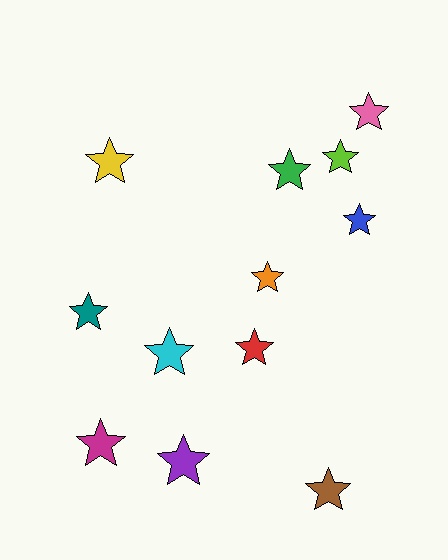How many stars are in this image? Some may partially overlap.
There are 12 stars.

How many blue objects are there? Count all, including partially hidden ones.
There is 1 blue object.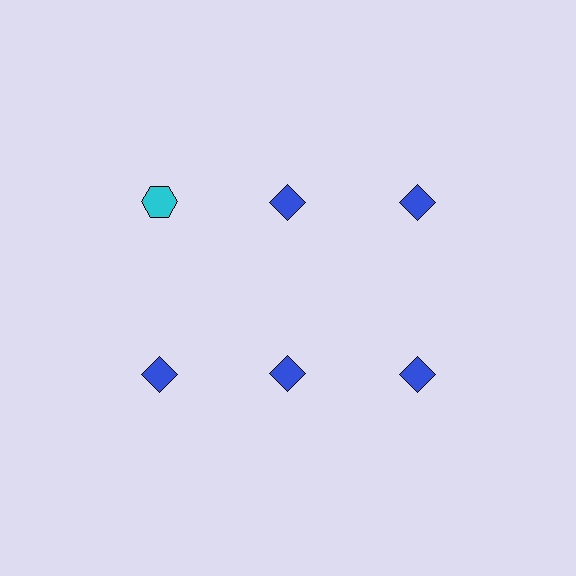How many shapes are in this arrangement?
There are 6 shapes arranged in a grid pattern.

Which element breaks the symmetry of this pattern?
The cyan hexagon in the top row, leftmost column breaks the symmetry. All other shapes are blue diamonds.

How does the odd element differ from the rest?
It differs in both color (cyan instead of blue) and shape (hexagon instead of diamond).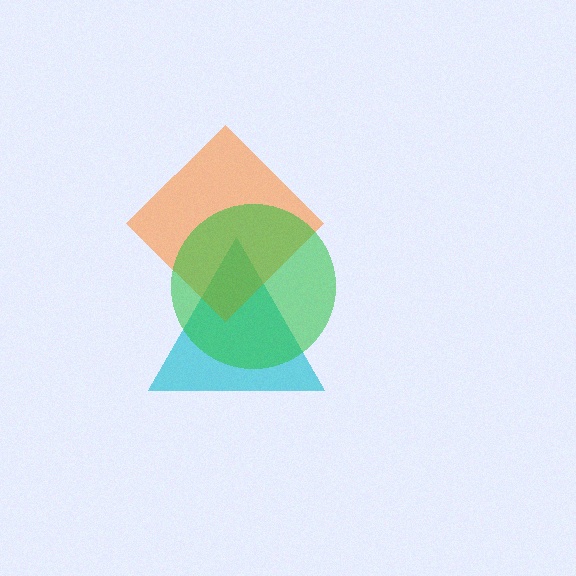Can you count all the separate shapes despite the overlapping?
Yes, there are 3 separate shapes.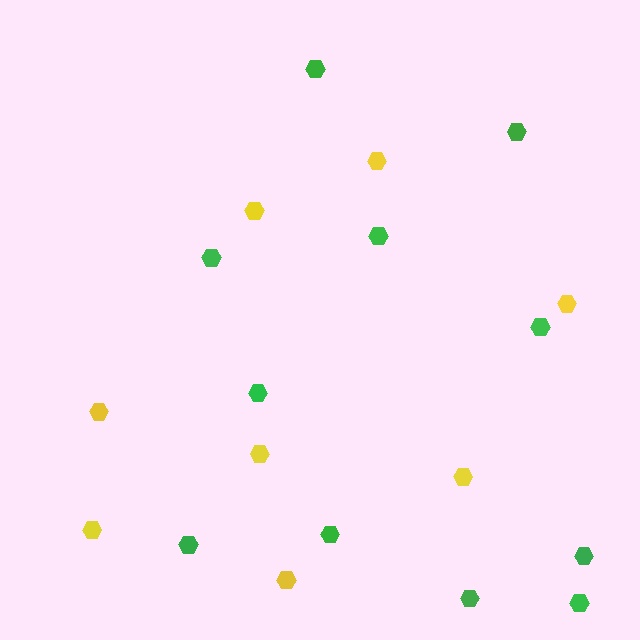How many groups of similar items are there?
There are 2 groups: one group of yellow hexagons (8) and one group of green hexagons (11).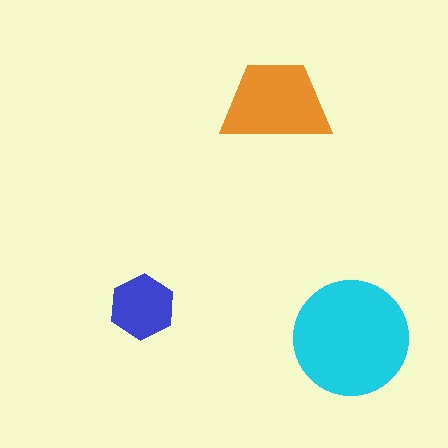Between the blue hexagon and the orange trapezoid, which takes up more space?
The orange trapezoid.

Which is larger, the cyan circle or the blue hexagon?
The cyan circle.